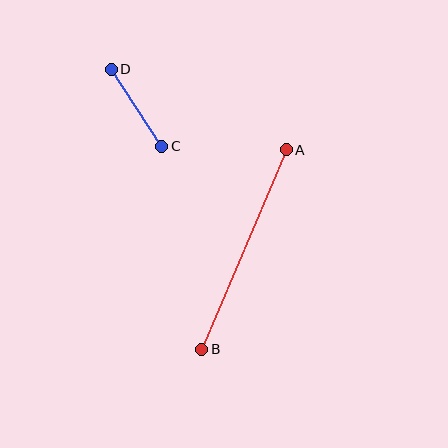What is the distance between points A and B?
The distance is approximately 217 pixels.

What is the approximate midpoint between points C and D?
The midpoint is at approximately (137, 108) pixels.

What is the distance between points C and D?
The distance is approximately 92 pixels.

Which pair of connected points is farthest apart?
Points A and B are farthest apart.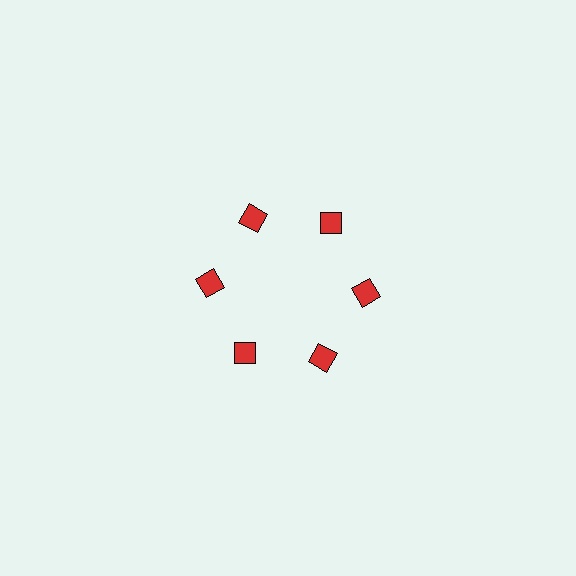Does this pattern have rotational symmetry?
Yes, this pattern has 6-fold rotational symmetry. It looks the same after rotating 60 degrees around the center.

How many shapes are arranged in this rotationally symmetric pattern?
There are 6 shapes, arranged in 6 groups of 1.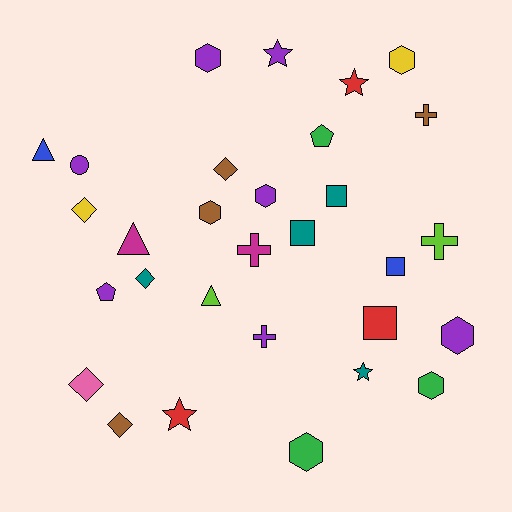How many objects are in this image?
There are 30 objects.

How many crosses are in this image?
There are 4 crosses.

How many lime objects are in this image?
There are 2 lime objects.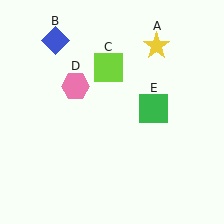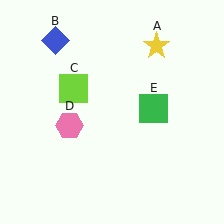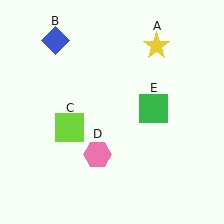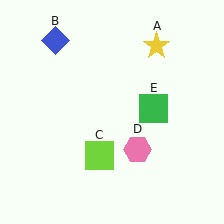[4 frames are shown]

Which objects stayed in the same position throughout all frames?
Yellow star (object A) and blue diamond (object B) and green square (object E) remained stationary.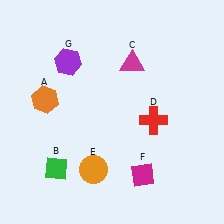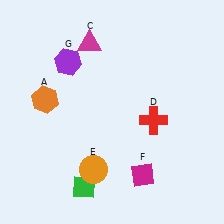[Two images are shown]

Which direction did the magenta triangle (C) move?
The magenta triangle (C) moved left.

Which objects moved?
The objects that moved are: the green diamond (B), the magenta triangle (C).